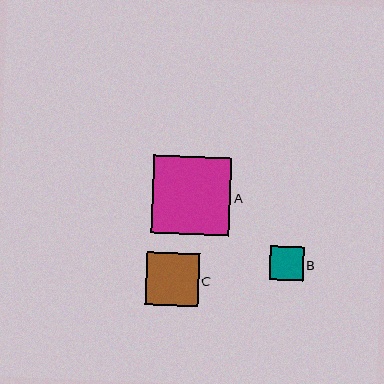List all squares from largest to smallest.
From largest to smallest: A, C, B.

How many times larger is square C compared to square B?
Square C is approximately 1.6 times the size of square B.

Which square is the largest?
Square A is the largest with a size of approximately 78 pixels.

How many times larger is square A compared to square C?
Square A is approximately 1.5 times the size of square C.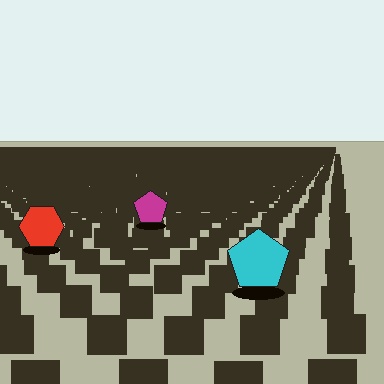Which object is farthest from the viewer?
The magenta pentagon is farthest from the viewer. It appears smaller and the ground texture around it is denser.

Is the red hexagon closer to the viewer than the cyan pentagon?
No. The cyan pentagon is closer — you can tell from the texture gradient: the ground texture is coarser near it.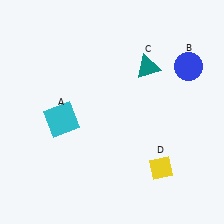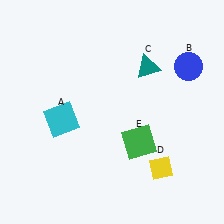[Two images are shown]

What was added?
A green square (E) was added in Image 2.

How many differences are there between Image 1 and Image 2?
There is 1 difference between the two images.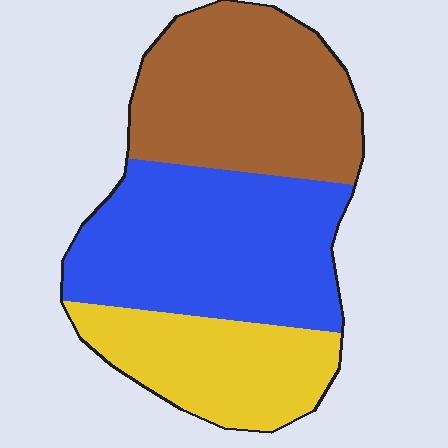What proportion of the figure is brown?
Brown takes up about three eighths (3/8) of the figure.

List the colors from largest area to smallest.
From largest to smallest: blue, brown, yellow.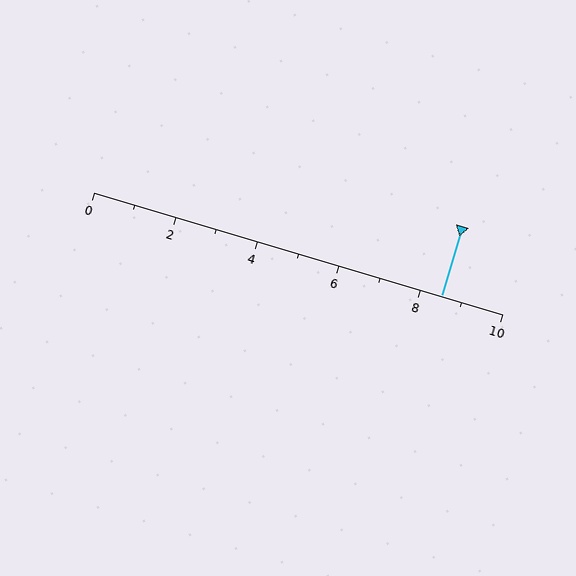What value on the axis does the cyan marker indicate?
The marker indicates approximately 8.5.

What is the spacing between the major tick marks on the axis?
The major ticks are spaced 2 apart.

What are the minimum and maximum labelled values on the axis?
The axis runs from 0 to 10.